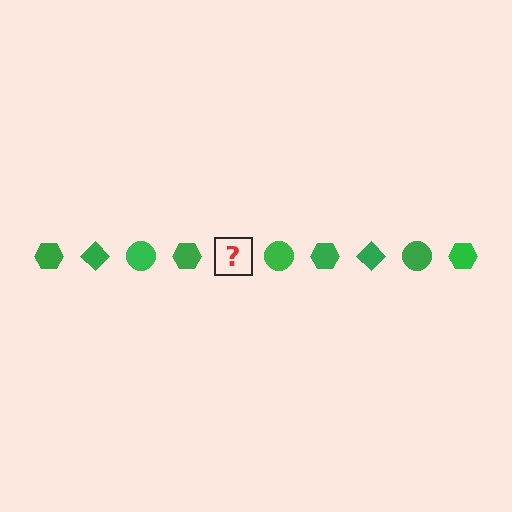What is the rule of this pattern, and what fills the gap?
The rule is that the pattern cycles through hexagon, diamond, circle shapes in green. The gap should be filled with a green diamond.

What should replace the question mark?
The question mark should be replaced with a green diamond.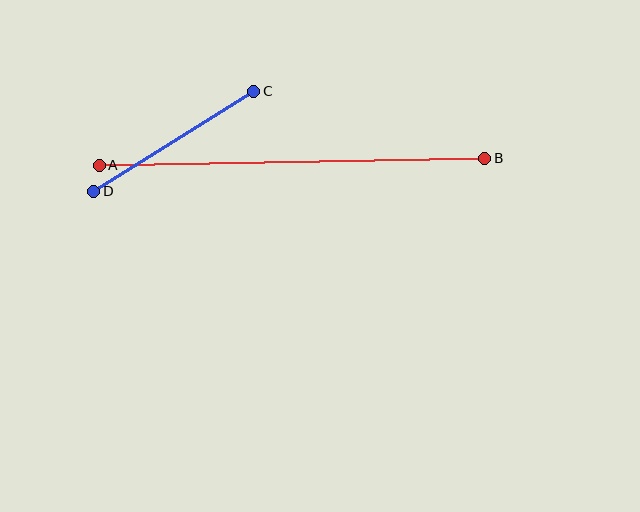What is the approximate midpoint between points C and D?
The midpoint is at approximately (174, 141) pixels.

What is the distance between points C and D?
The distance is approximately 189 pixels.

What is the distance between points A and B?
The distance is approximately 386 pixels.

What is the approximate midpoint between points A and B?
The midpoint is at approximately (292, 162) pixels.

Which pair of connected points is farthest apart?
Points A and B are farthest apart.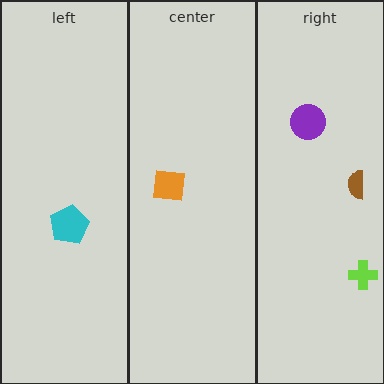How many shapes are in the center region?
1.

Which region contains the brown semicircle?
The right region.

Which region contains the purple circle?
The right region.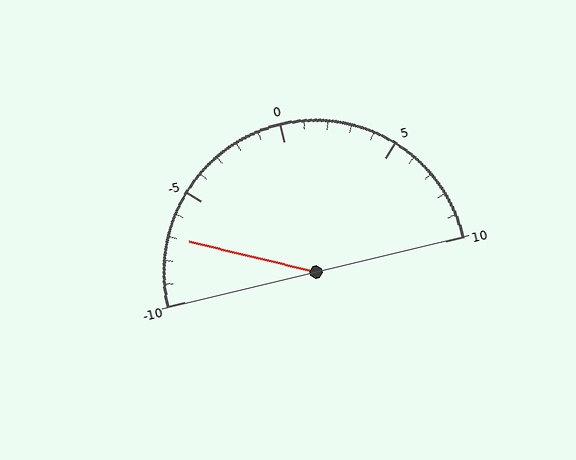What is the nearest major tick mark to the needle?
The nearest major tick mark is -5.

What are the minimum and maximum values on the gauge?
The gauge ranges from -10 to 10.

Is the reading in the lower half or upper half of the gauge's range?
The reading is in the lower half of the range (-10 to 10).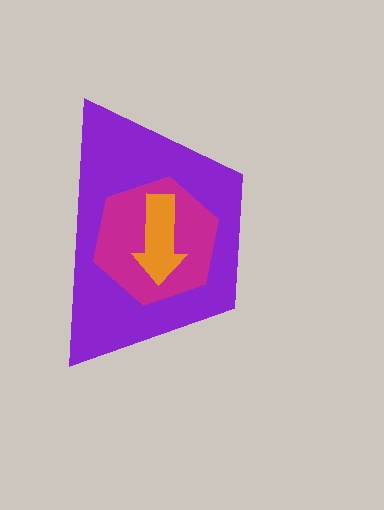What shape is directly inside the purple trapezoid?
The magenta hexagon.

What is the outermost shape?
The purple trapezoid.